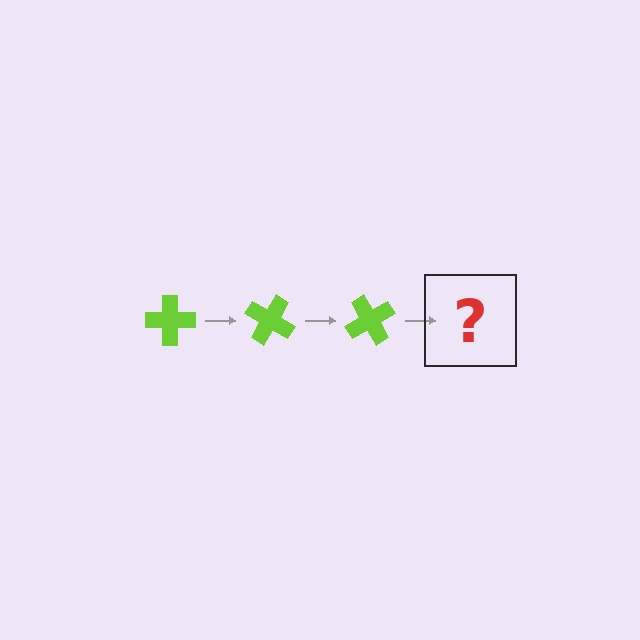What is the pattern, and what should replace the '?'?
The pattern is that the cross rotates 30 degrees each step. The '?' should be a lime cross rotated 90 degrees.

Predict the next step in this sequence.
The next step is a lime cross rotated 90 degrees.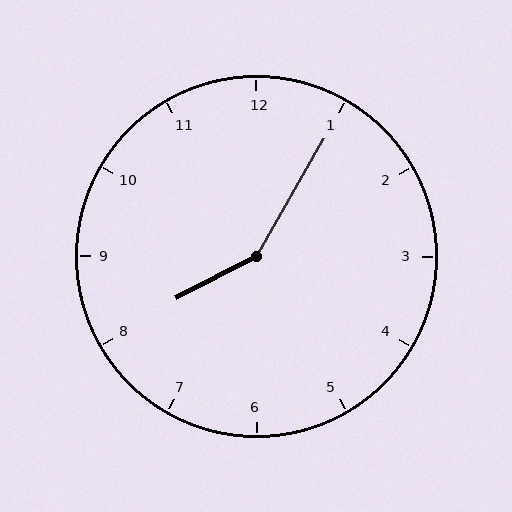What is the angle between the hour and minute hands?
Approximately 148 degrees.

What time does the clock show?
8:05.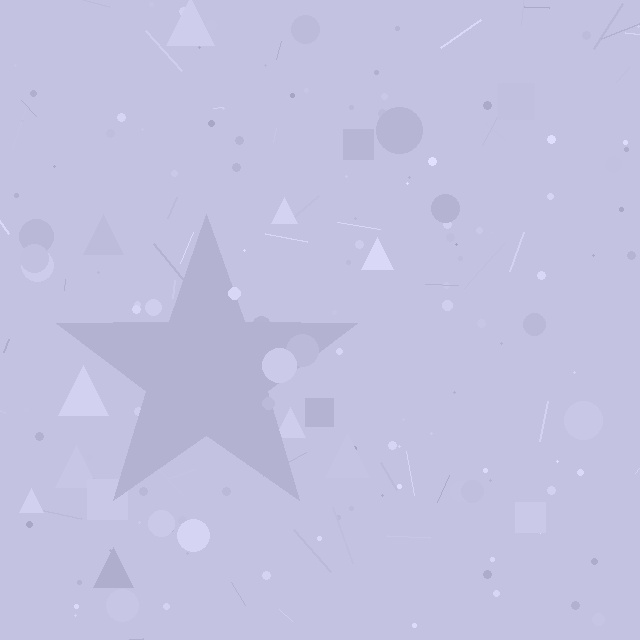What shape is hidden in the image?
A star is hidden in the image.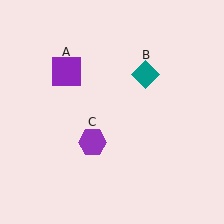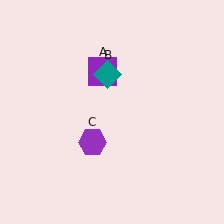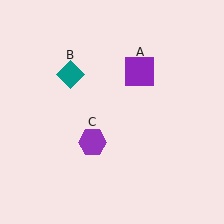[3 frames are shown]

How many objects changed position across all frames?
2 objects changed position: purple square (object A), teal diamond (object B).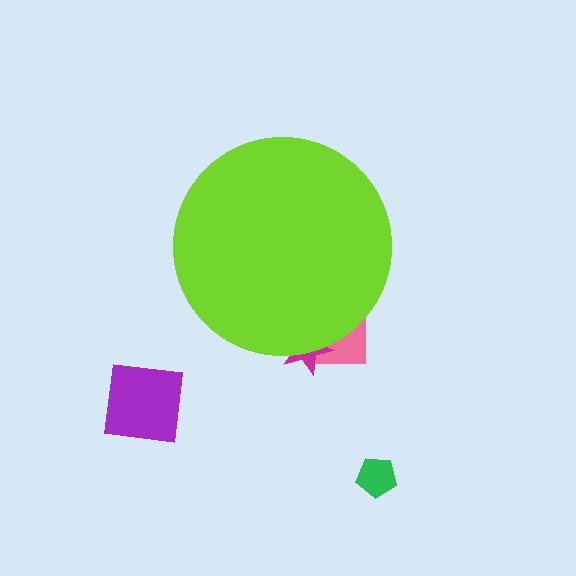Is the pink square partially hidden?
Yes, the pink square is partially hidden behind the lime circle.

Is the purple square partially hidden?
No, the purple square is fully visible.